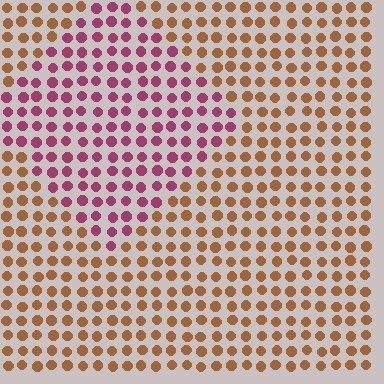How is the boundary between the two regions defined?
The boundary is defined purely by a slight shift in hue (about 54 degrees). Spacing, size, and orientation are identical on both sides.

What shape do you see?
I see a diamond.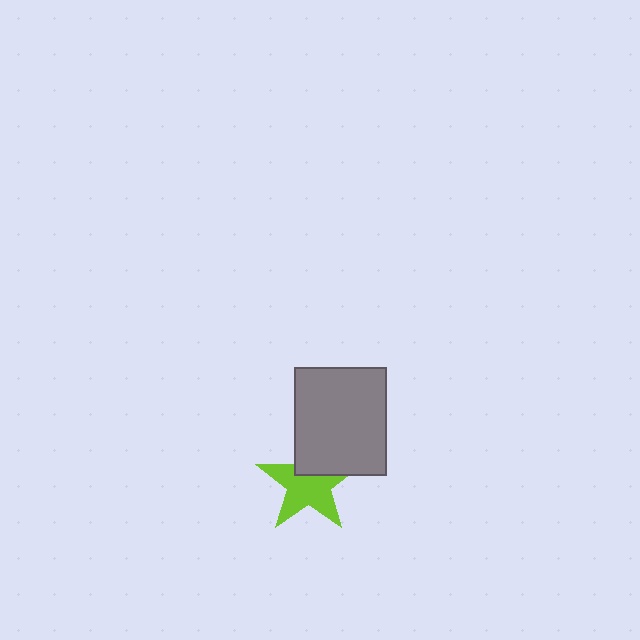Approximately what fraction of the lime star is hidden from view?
Roughly 33% of the lime star is hidden behind the gray rectangle.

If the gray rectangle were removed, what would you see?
You would see the complete lime star.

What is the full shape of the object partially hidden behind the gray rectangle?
The partially hidden object is a lime star.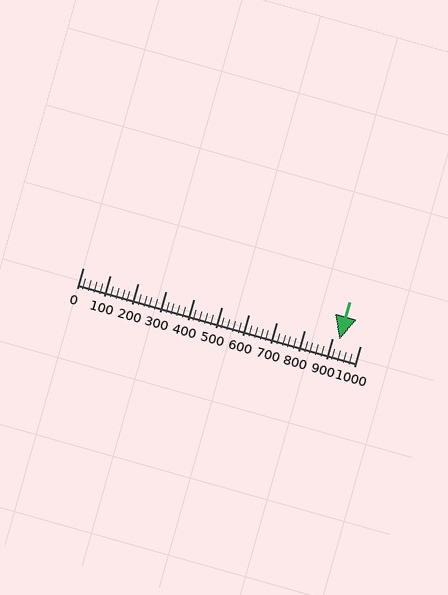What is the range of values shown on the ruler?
The ruler shows values from 0 to 1000.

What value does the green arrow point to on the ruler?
The green arrow points to approximately 924.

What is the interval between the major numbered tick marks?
The major tick marks are spaced 100 units apart.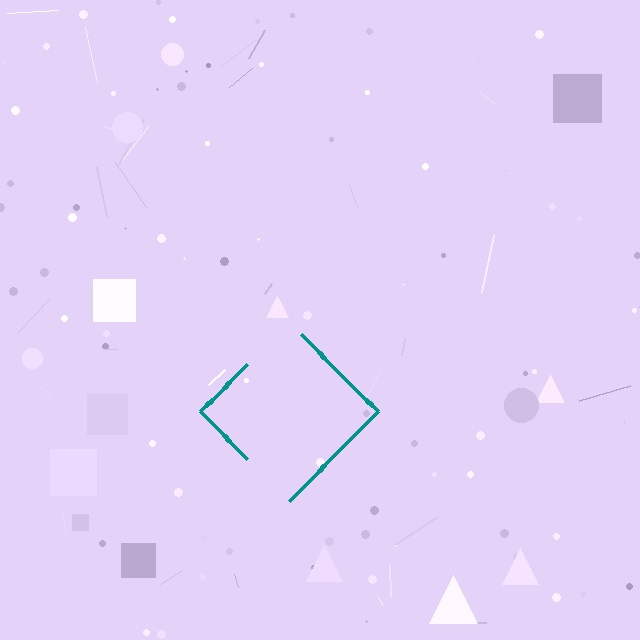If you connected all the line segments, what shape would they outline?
They would outline a diamond.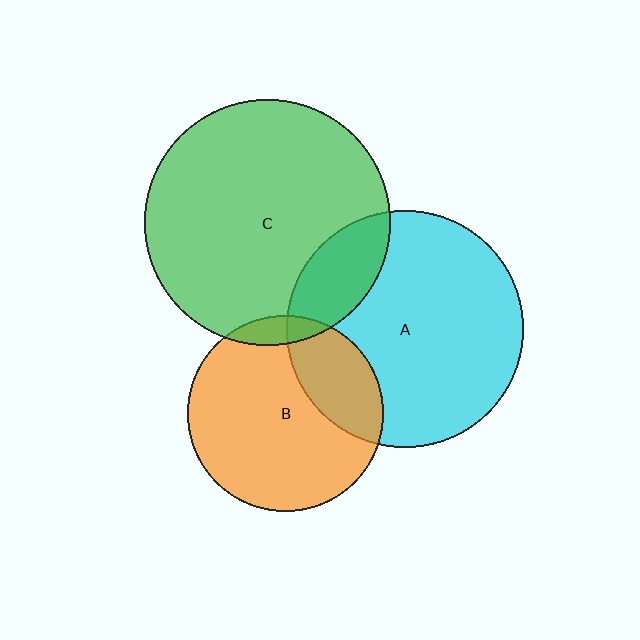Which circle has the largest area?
Circle C (green).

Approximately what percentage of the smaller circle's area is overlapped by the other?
Approximately 5%.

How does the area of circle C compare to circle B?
Approximately 1.6 times.